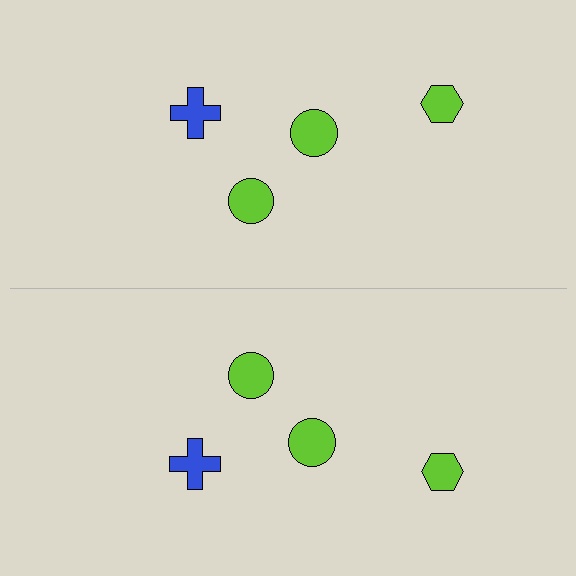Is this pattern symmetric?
Yes, this pattern has bilateral (reflection) symmetry.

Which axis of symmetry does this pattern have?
The pattern has a horizontal axis of symmetry running through the center of the image.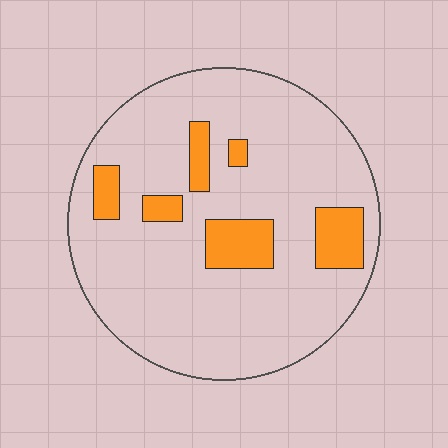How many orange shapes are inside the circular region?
6.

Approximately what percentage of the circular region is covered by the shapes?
Approximately 15%.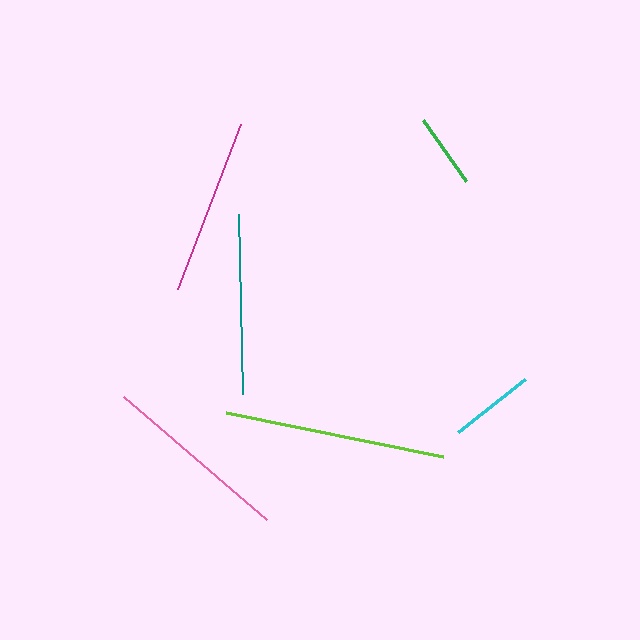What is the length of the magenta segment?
The magenta segment is approximately 177 pixels long.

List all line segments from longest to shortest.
From longest to shortest: lime, pink, teal, magenta, cyan, green.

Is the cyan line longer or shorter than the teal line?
The teal line is longer than the cyan line.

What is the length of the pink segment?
The pink segment is approximately 189 pixels long.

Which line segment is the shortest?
The green line is the shortest at approximately 75 pixels.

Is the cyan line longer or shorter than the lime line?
The lime line is longer than the cyan line.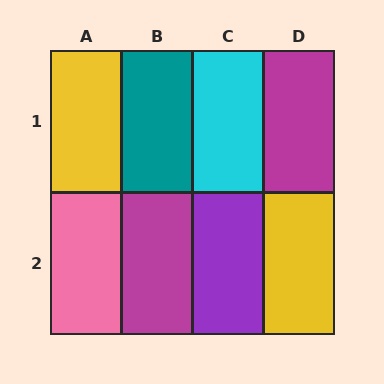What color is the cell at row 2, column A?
Pink.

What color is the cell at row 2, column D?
Yellow.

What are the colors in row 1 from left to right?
Yellow, teal, cyan, magenta.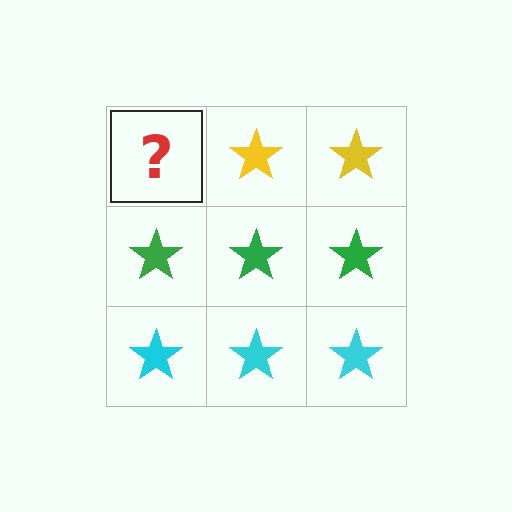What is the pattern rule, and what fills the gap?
The rule is that each row has a consistent color. The gap should be filled with a yellow star.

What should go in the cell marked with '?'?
The missing cell should contain a yellow star.